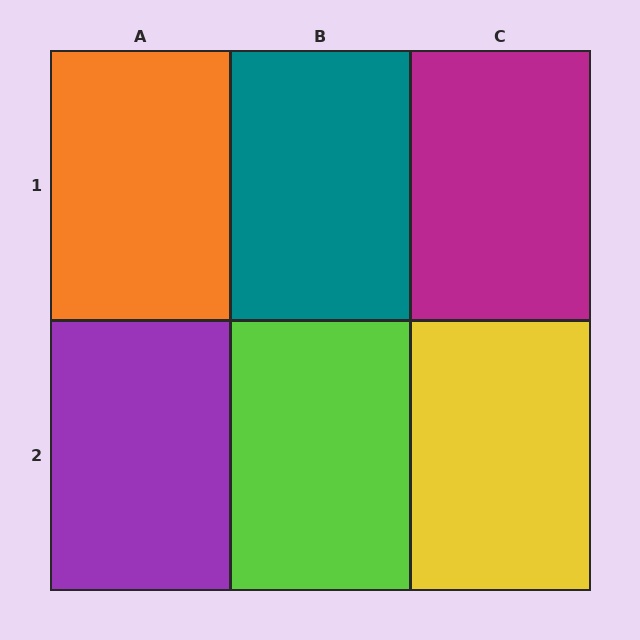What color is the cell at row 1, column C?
Magenta.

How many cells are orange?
1 cell is orange.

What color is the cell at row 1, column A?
Orange.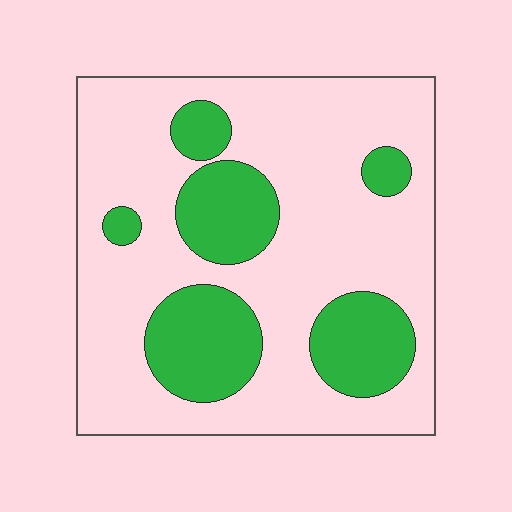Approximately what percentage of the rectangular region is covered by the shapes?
Approximately 25%.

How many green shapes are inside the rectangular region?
6.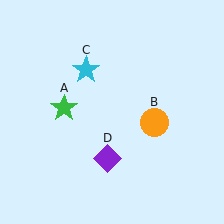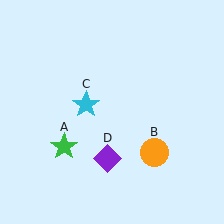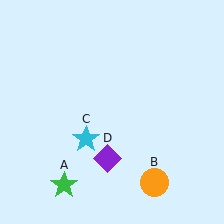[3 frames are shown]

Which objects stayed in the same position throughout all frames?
Purple diamond (object D) remained stationary.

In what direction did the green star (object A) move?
The green star (object A) moved down.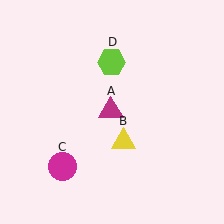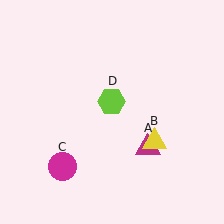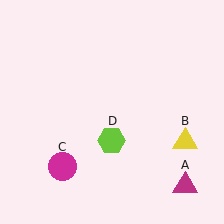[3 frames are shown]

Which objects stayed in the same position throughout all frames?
Magenta circle (object C) remained stationary.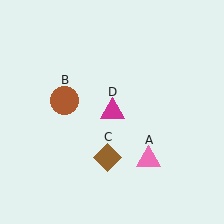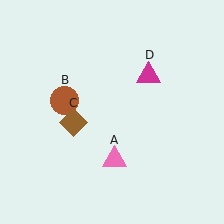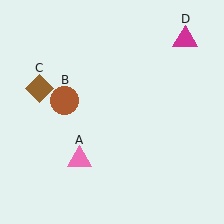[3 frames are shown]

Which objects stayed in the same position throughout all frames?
Brown circle (object B) remained stationary.